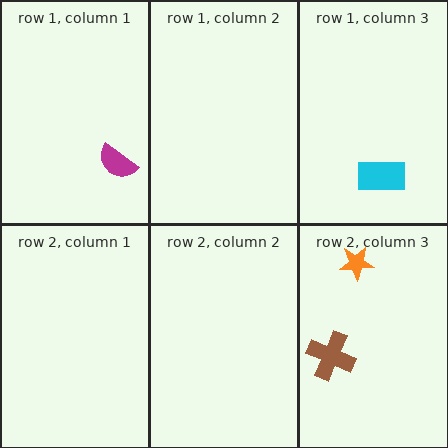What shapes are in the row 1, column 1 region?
The magenta semicircle.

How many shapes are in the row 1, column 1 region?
1.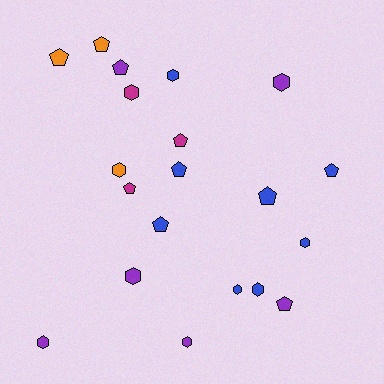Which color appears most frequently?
Blue, with 8 objects.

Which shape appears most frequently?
Hexagon, with 10 objects.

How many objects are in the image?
There are 20 objects.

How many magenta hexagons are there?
There is 1 magenta hexagon.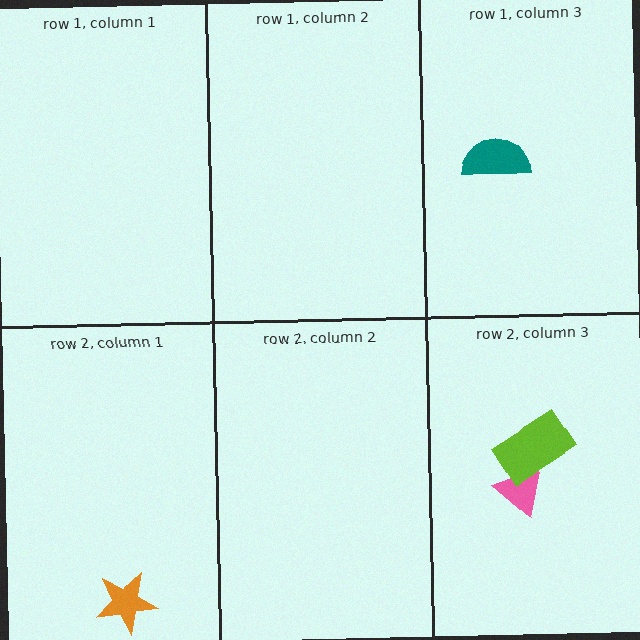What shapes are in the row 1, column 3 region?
The teal semicircle.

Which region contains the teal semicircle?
The row 1, column 3 region.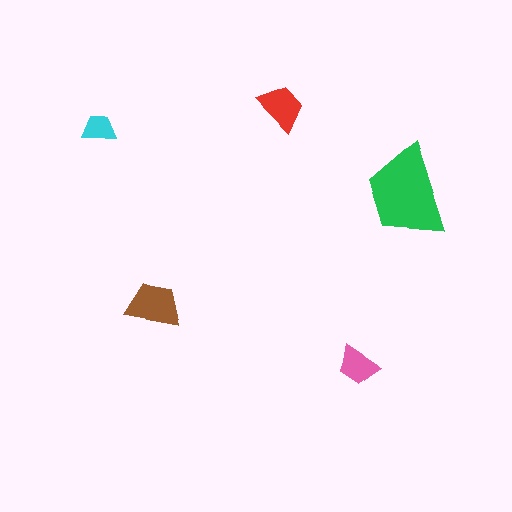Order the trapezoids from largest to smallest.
the green one, the brown one, the red one, the pink one, the cyan one.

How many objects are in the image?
There are 5 objects in the image.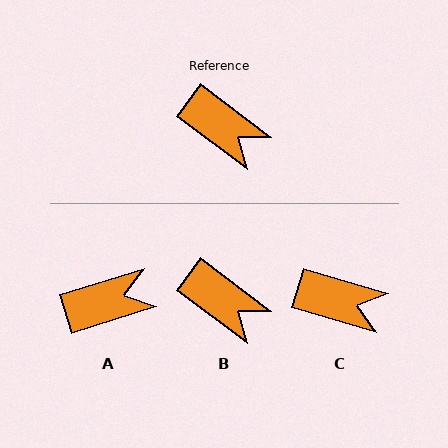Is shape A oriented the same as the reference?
No, it is off by about 54 degrees.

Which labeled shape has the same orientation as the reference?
B.